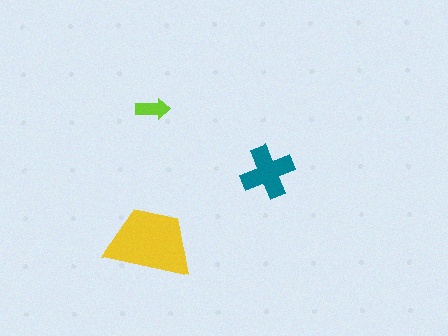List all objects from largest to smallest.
The yellow trapezoid, the teal cross, the lime arrow.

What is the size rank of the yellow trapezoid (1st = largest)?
1st.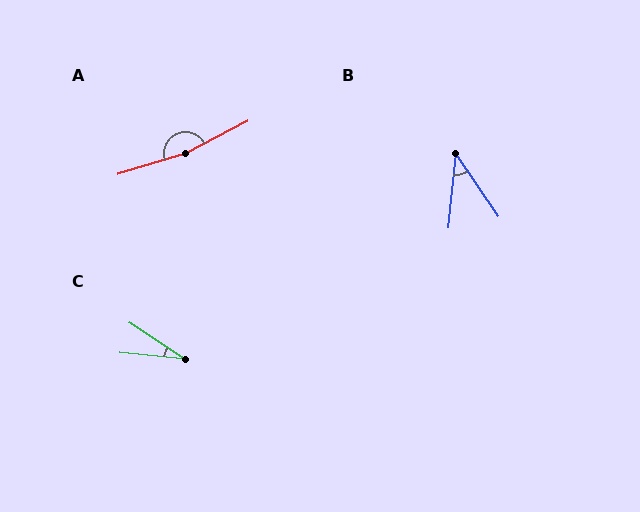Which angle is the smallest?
C, at approximately 27 degrees.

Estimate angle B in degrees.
Approximately 40 degrees.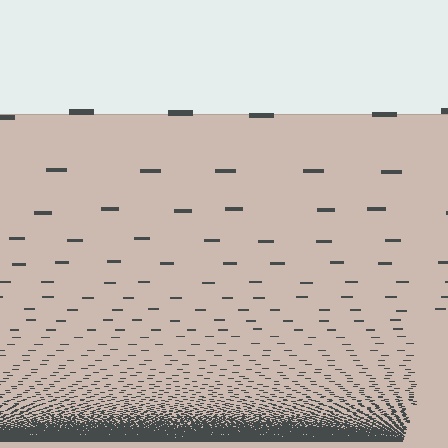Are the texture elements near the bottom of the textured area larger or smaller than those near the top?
Smaller. The gradient is inverted — elements near the bottom are smaller and denser.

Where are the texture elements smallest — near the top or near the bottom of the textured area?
Near the bottom.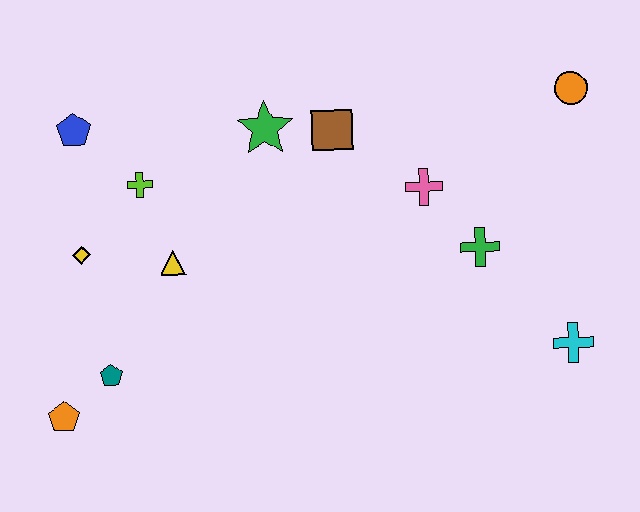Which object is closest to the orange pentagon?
The teal pentagon is closest to the orange pentagon.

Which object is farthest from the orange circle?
The orange pentagon is farthest from the orange circle.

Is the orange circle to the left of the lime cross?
No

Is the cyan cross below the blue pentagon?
Yes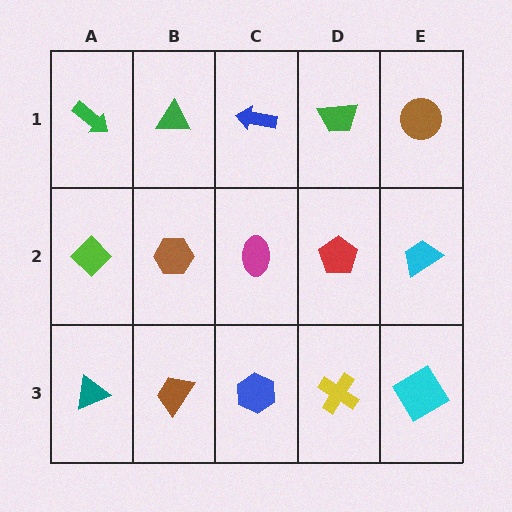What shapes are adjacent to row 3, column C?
A magenta ellipse (row 2, column C), a brown trapezoid (row 3, column B), a yellow cross (row 3, column D).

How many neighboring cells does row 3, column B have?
3.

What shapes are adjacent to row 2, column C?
A blue arrow (row 1, column C), a blue hexagon (row 3, column C), a brown hexagon (row 2, column B), a red pentagon (row 2, column D).